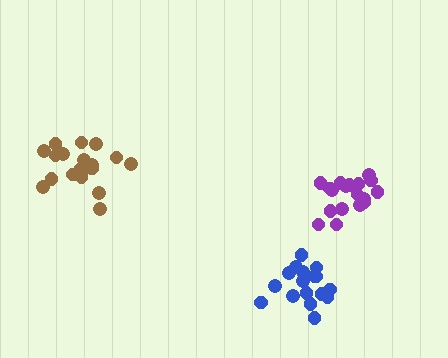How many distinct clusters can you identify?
There are 3 distinct clusters.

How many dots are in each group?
Group 1: 18 dots, Group 2: 19 dots, Group 3: 17 dots (54 total).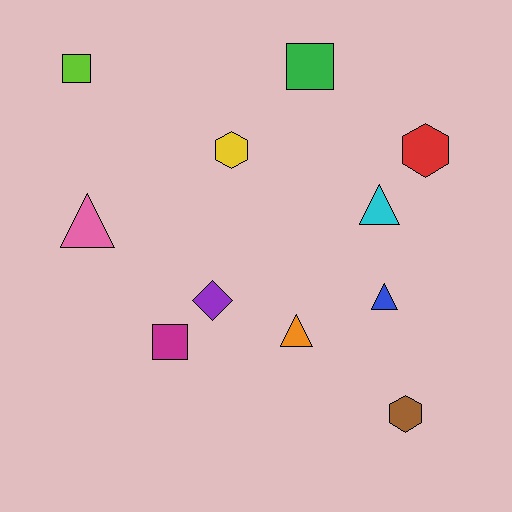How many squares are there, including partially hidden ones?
There are 3 squares.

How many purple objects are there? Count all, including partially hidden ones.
There is 1 purple object.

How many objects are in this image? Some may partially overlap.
There are 11 objects.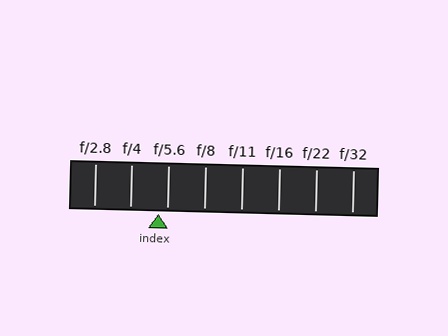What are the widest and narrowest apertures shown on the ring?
The widest aperture shown is f/2.8 and the narrowest is f/32.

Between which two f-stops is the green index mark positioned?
The index mark is between f/4 and f/5.6.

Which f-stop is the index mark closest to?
The index mark is closest to f/5.6.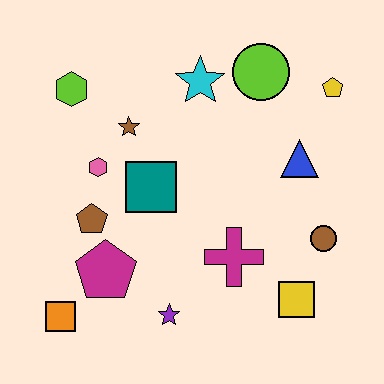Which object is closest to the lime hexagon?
The brown star is closest to the lime hexagon.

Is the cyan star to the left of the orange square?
No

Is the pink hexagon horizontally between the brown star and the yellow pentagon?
No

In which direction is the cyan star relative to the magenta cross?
The cyan star is above the magenta cross.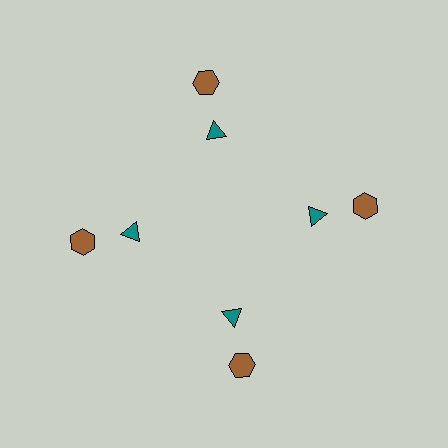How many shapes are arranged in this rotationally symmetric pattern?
There are 8 shapes, arranged in 4 groups of 2.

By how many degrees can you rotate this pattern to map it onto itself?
The pattern maps onto itself every 90 degrees of rotation.